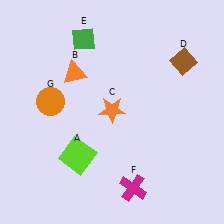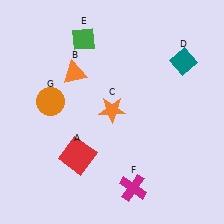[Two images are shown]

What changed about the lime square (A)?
In Image 1, A is lime. In Image 2, it changed to red.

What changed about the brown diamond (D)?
In Image 1, D is brown. In Image 2, it changed to teal.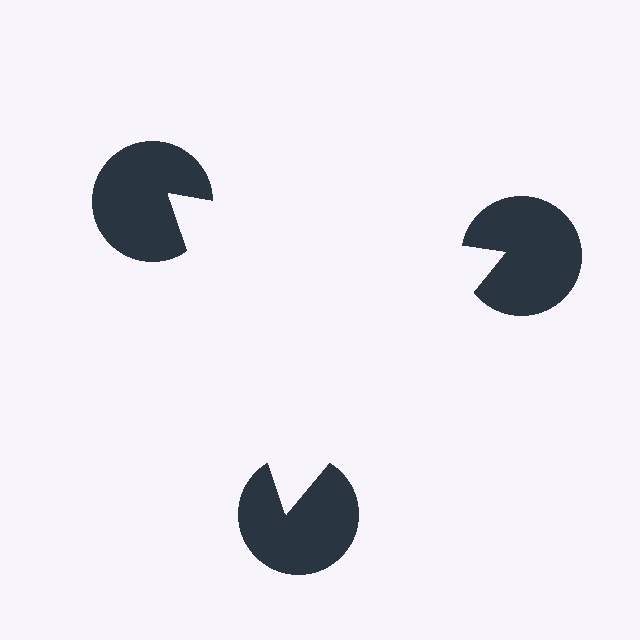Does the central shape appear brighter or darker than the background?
It typically appears slightly brighter than the background, even though no actual brightness change is drawn.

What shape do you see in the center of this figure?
An illusory triangle — its edges are inferred from the aligned wedge cuts in the pac-man discs, not physically drawn.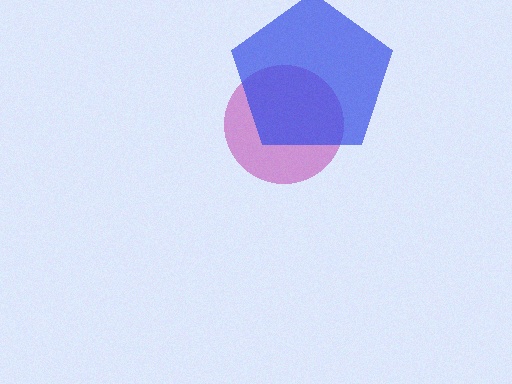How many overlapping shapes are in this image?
There are 2 overlapping shapes in the image.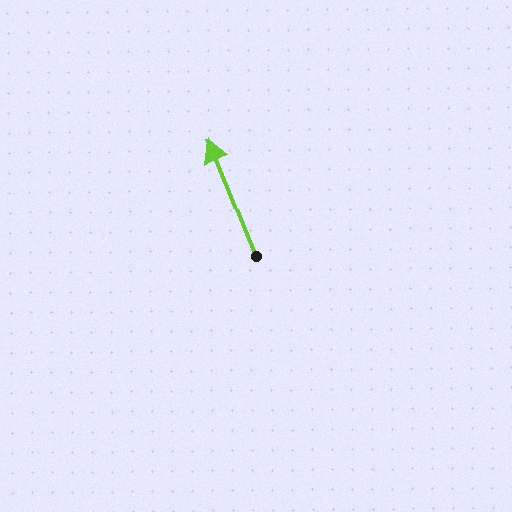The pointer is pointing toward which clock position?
Roughly 11 o'clock.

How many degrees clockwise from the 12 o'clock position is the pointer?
Approximately 338 degrees.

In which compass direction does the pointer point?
North.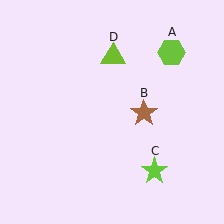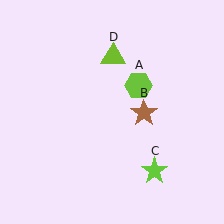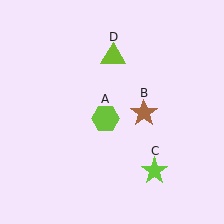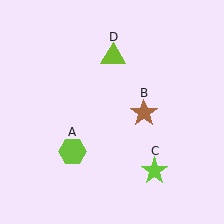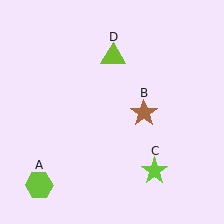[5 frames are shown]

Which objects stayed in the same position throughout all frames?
Brown star (object B) and lime star (object C) and lime triangle (object D) remained stationary.